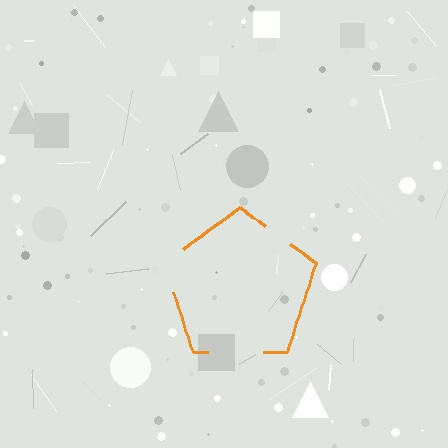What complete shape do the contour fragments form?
The contour fragments form a pentagon.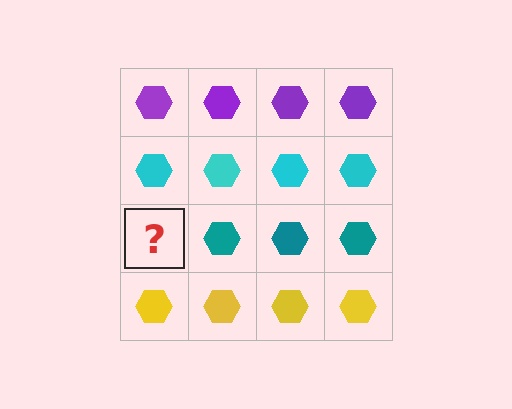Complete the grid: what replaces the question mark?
The question mark should be replaced with a teal hexagon.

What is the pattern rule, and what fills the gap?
The rule is that each row has a consistent color. The gap should be filled with a teal hexagon.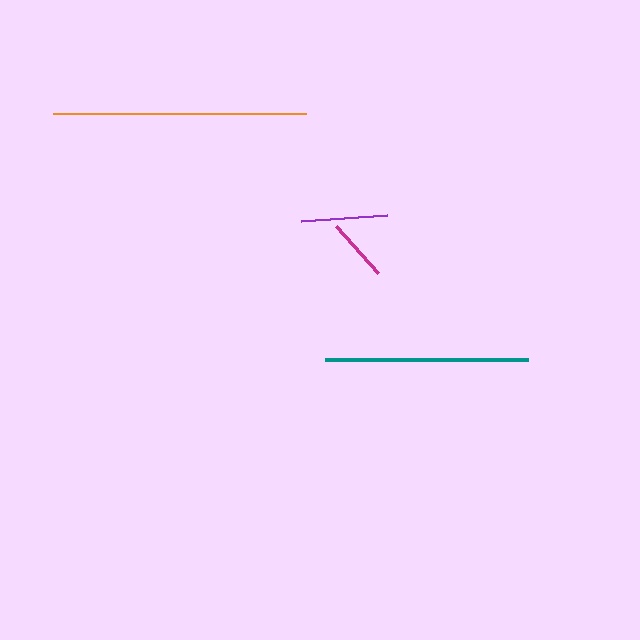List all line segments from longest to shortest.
From longest to shortest: orange, teal, purple, magenta.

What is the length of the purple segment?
The purple segment is approximately 87 pixels long.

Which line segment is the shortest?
The magenta line is the shortest at approximately 63 pixels.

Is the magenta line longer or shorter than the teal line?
The teal line is longer than the magenta line.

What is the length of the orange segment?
The orange segment is approximately 253 pixels long.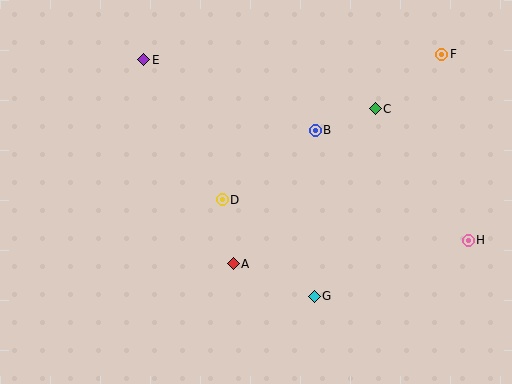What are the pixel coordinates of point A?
Point A is at (233, 264).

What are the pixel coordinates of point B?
Point B is at (315, 130).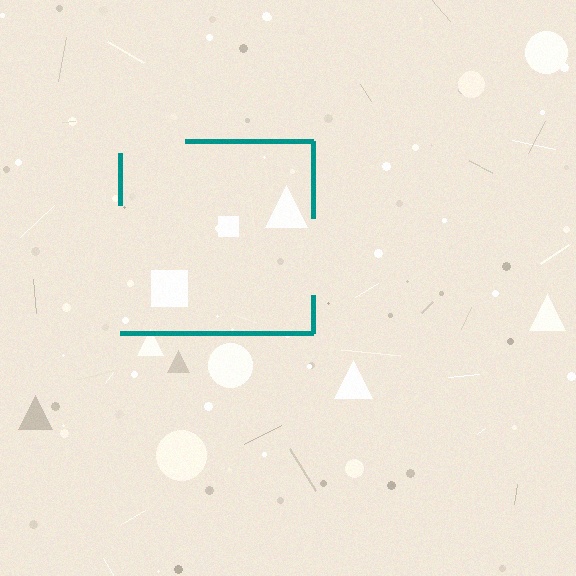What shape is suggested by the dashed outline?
The dashed outline suggests a square.